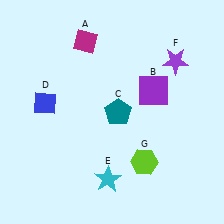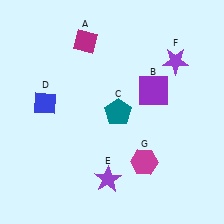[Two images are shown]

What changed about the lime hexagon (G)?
In Image 1, G is lime. In Image 2, it changed to magenta.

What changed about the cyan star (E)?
In Image 1, E is cyan. In Image 2, it changed to purple.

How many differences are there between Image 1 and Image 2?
There are 2 differences between the two images.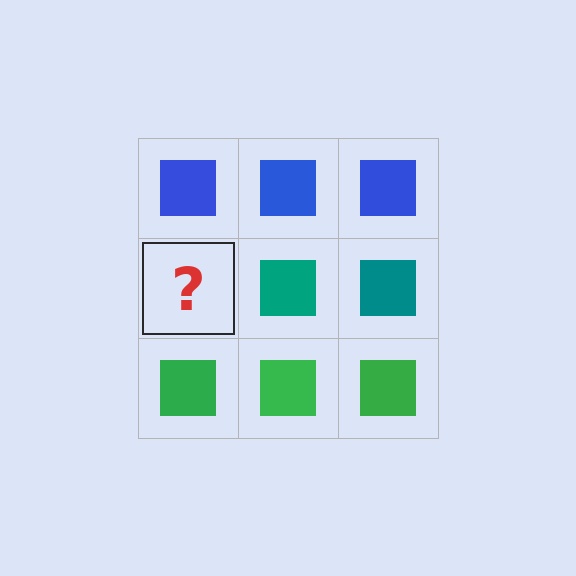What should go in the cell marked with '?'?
The missing cell should contain a teal square.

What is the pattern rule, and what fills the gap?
The rule is that each row has a consistent color. The gap should be filled with a teal square.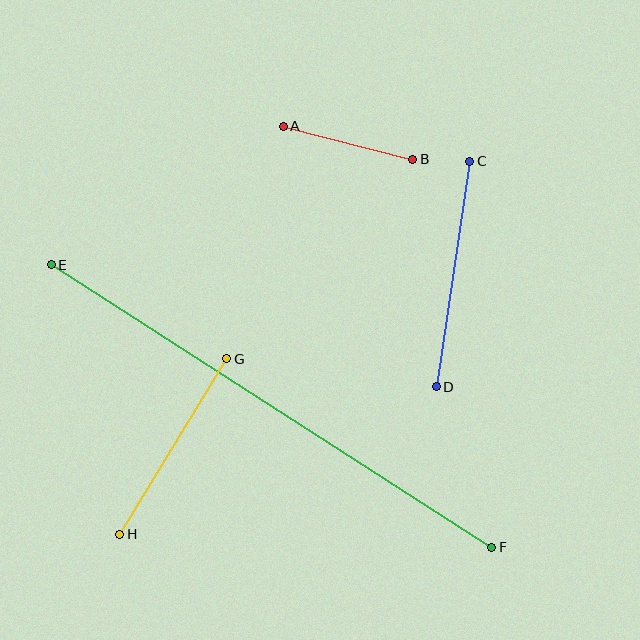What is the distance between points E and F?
The distance is approximately 523 pixels.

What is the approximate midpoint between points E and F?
The midpoint is at approximately (271, 406) pixels.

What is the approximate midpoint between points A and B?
The midpoint is at approximately (348, 143) pixels.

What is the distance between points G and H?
The distance is approximately 205 pixels.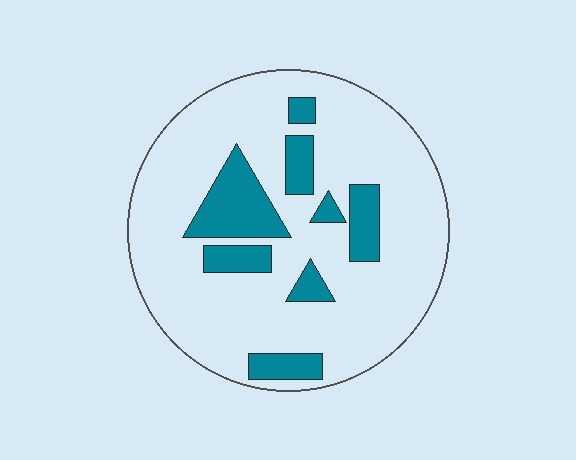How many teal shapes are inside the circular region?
8.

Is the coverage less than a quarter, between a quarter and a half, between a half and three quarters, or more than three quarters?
Less than a quarter.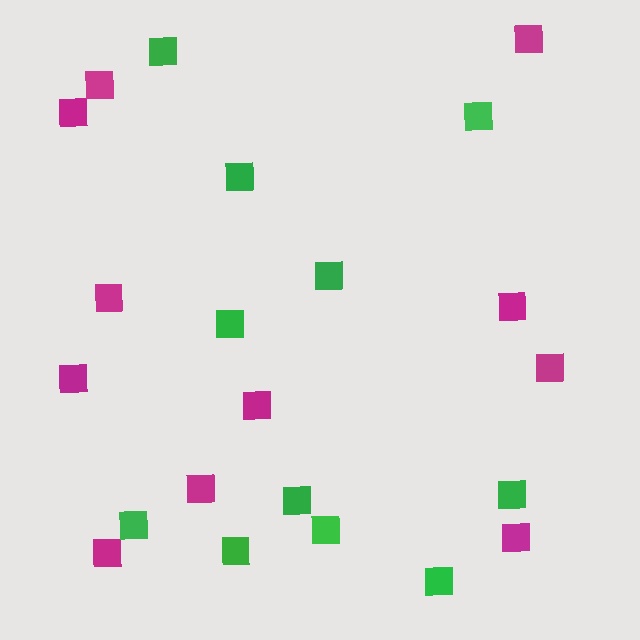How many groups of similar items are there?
There are 2 groups: one group of magenta squares (11) and one group of green squares (11).